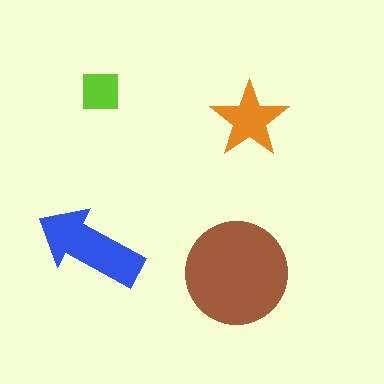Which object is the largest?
The brown circle.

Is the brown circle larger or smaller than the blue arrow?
Larger.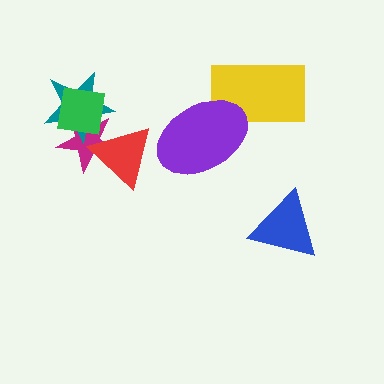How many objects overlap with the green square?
2 objects overlap with the green square.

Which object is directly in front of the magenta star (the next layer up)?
The teal star is directly in front of the magenta star.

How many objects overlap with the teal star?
3 objects overlap with the teal star.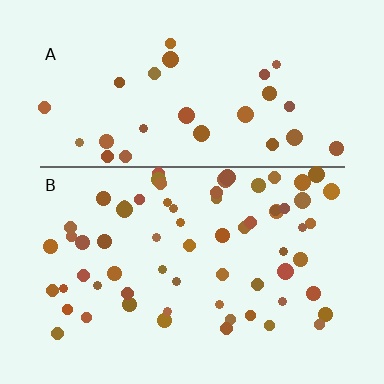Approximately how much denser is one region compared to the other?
Approximately 2.2× — region B over region A.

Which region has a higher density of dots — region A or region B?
B (the bottom).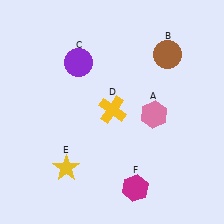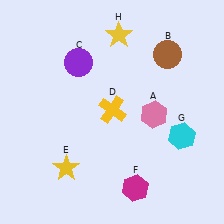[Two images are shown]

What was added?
A cyan hexagon (G), a yellow star (H) were added in Image 2.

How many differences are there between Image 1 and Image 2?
There are 2 differences between the two images.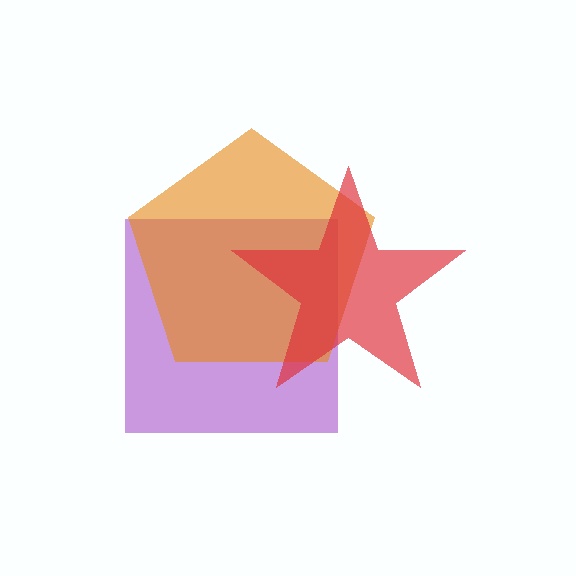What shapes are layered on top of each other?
The layered shapes are: a purple square, an orange pentagon, a red star.